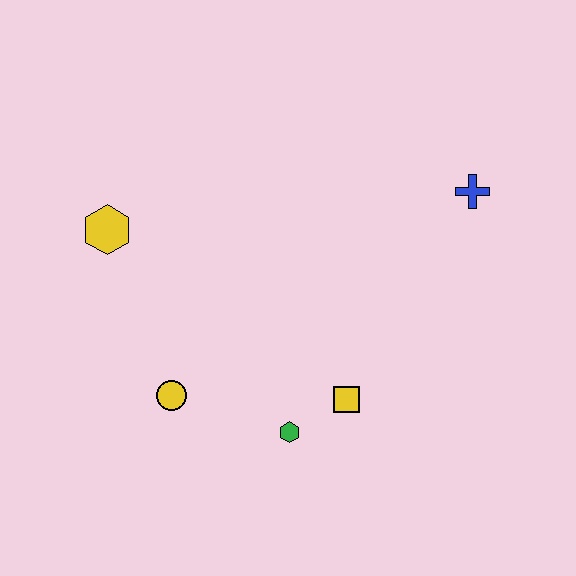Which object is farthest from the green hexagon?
The blue cross is farthest from the green hexagon.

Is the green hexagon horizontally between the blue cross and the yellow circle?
Yes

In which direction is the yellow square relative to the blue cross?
The yellow square is below the blue cross.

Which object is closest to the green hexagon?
The yellow square is closest to the green hexagon.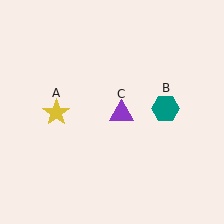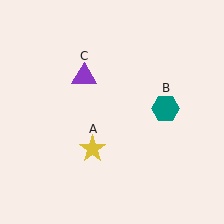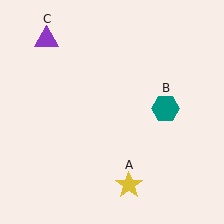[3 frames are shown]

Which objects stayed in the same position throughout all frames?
Teal hexagon (object B) remained stationary.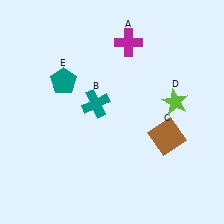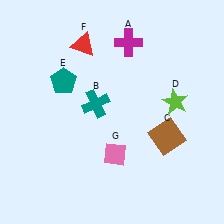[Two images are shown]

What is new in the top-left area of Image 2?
A red triangle (F) was added in the top-left area of Image 2.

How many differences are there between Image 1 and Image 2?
There are 2 differences between the two images.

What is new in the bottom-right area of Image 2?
A pink diamond (G) was added in the bottom-right area of Image 2.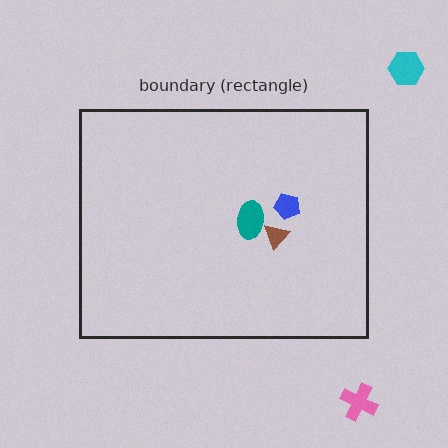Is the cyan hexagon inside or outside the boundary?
Outside.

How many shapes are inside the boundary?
3 inside, 2 outside.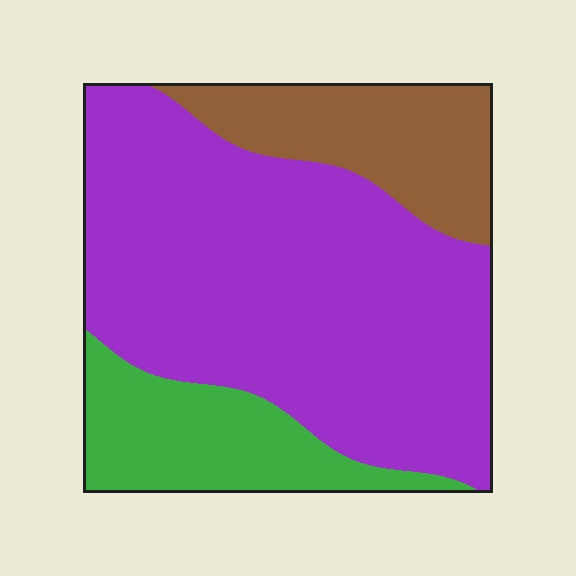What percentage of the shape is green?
Green covers about 20% of the shape.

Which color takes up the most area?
Purple, at roughly 65%.